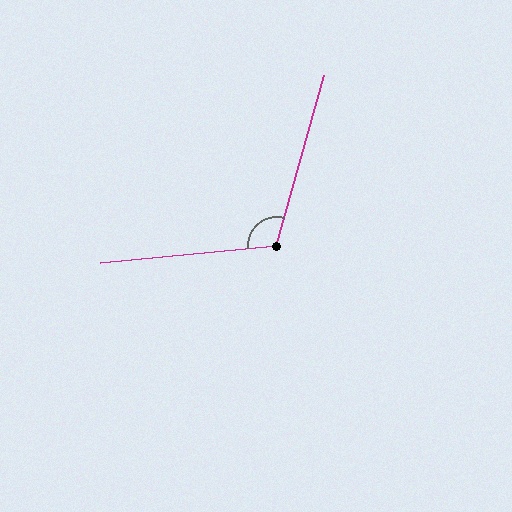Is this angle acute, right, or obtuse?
It is obtuse.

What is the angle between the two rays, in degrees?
Approximately 111 degrees.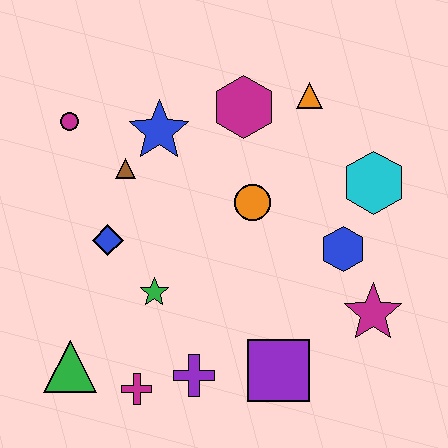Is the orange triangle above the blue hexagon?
Yes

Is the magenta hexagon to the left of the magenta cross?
No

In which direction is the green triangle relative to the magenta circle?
The green triangle is below the magenta circle.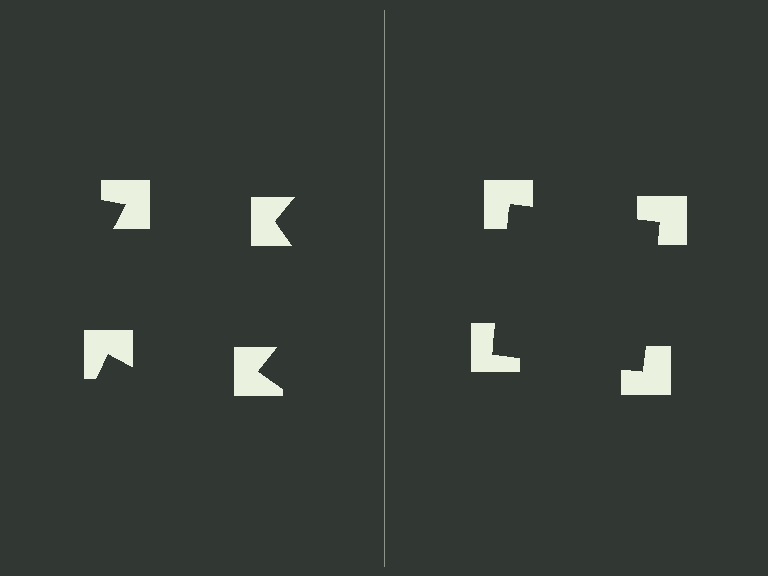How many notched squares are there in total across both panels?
8 — 4 on each side.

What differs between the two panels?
The notched squares are positioned identically on both sides; only the wedge orientations differ. On the right they align to a square; on the left they are misaligned.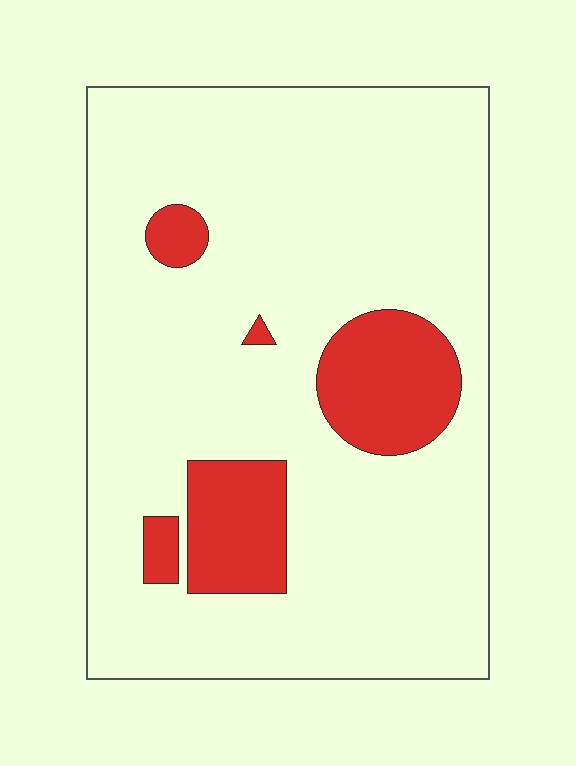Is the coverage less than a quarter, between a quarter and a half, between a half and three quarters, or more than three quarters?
Less than a quarter.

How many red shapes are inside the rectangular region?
5.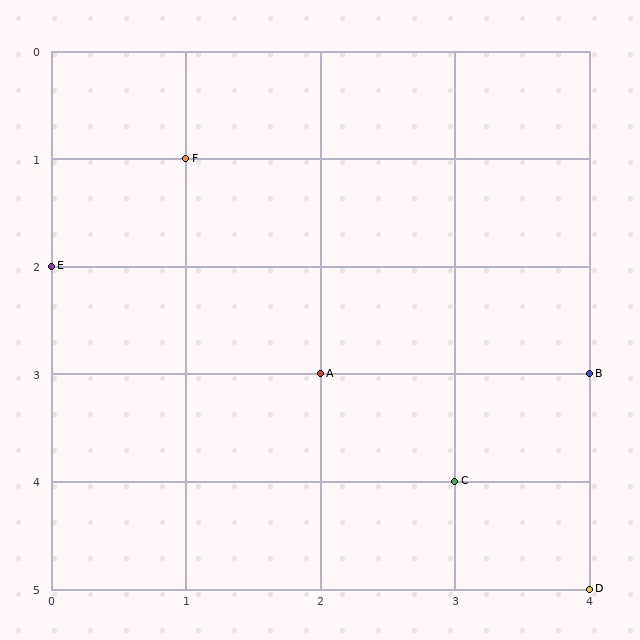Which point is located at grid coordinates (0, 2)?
Point E is at (0, 2).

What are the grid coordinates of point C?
Point C is at grid coordinates (3, 4).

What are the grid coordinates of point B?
Point B is at grid coordinates (4, 3).